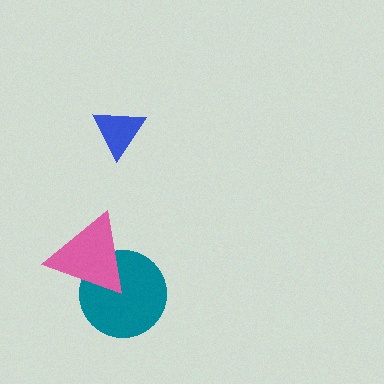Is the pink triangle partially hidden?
No, no other shape covers it.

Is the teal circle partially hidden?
Yes, it is partially covered by another shape.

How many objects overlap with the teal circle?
1 object overlaps with the teal circle.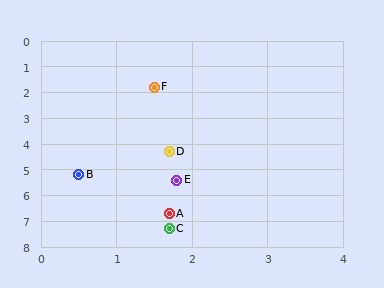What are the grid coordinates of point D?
Point D is at approximately (1.7, 4.3).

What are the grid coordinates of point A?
Point A is at approximately (1.7, 6.7).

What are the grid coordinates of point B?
Point B is at approximately (0.5, 5.2).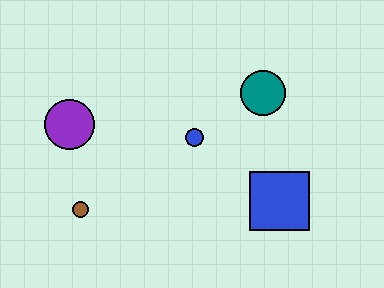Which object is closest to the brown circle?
The purple circle is closest to the brown circle.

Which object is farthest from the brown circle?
The teal circle is farthest from the brown circle.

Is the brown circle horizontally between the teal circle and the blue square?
No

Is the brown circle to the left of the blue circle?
Yes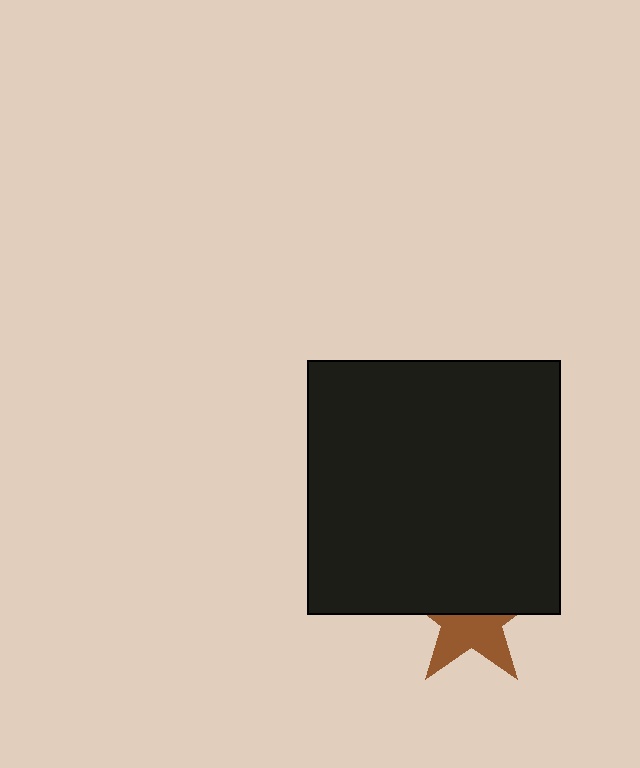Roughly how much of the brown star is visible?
About half of it is visible (roughly 47%).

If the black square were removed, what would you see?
You would see the complete brown star.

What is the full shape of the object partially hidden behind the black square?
The partially hidden object is a brown star.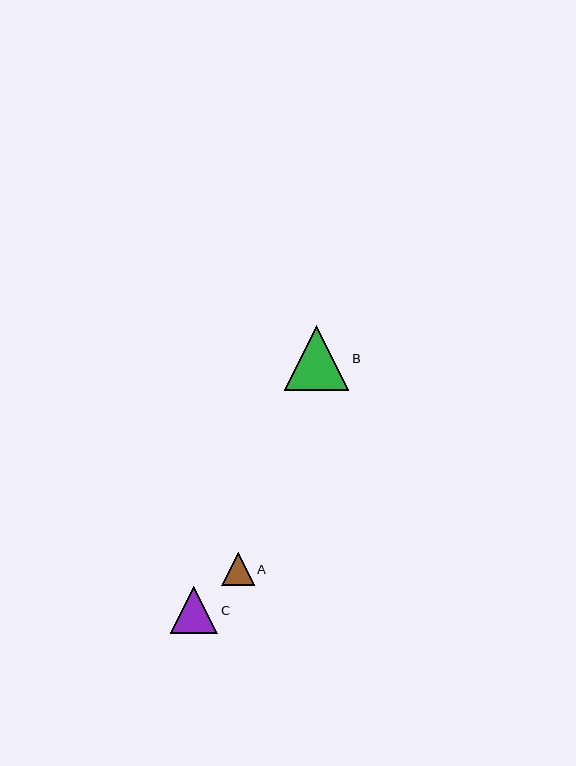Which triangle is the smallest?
Triangle A is the smallest with a size of approximately 33 pixels.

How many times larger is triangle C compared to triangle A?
Triangle C is approximately 1.5 times the size of triangle A.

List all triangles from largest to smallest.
From largest to smallest: B, C, A.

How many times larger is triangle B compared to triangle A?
Triangle B is approximately 2.0 times the size of triangle A.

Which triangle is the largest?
Triangle B is the largest with a size of approximately 65 pixels.